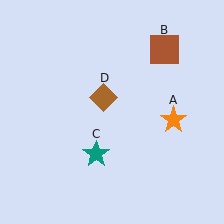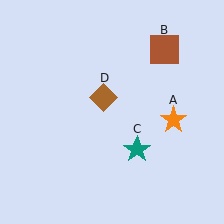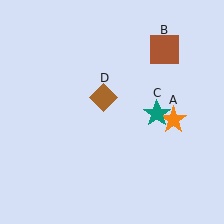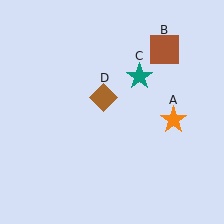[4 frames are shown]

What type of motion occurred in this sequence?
The teal star (object C) rotated counterclockwise around the center of the scene.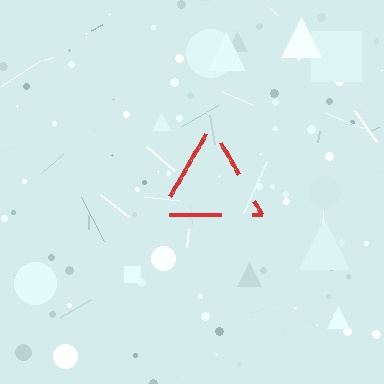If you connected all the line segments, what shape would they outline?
They would outline a triangle.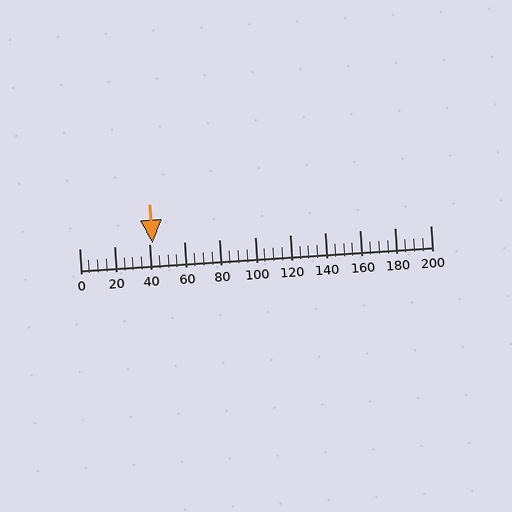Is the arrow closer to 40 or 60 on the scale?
The arrow is closer to 40.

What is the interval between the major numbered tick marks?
The major tick marks are spaced 20 units apart.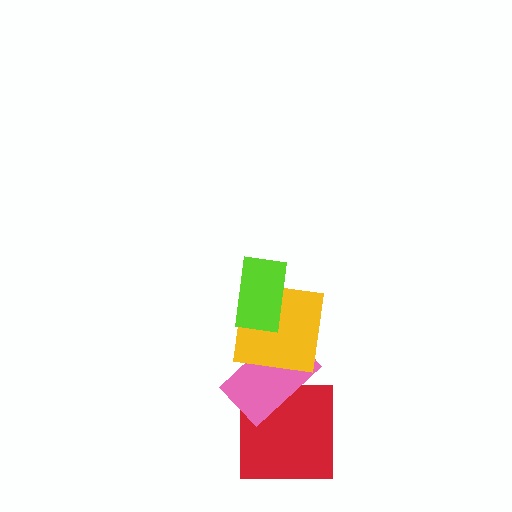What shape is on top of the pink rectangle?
The yellow square is on top of the pink rectangle.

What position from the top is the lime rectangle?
The lime rectangle is 1st from the top.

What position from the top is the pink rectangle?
The pink rectangle is 3rd from the top.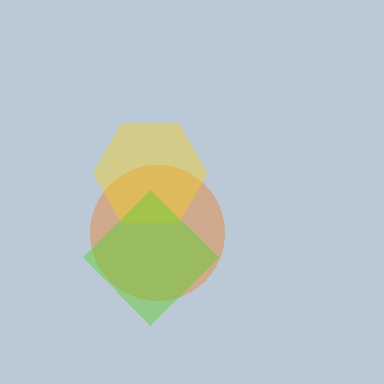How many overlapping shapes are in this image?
There are 3 overlapping shapes in the image.